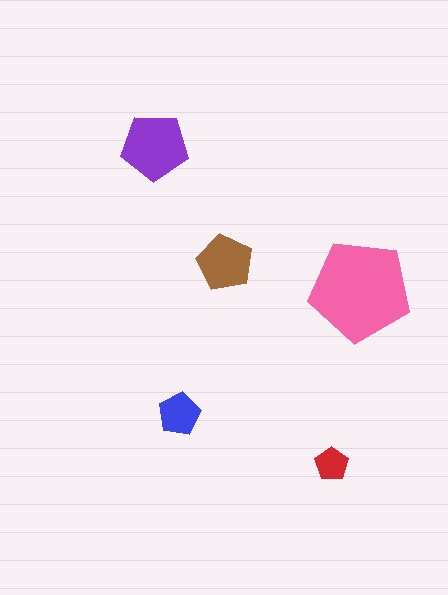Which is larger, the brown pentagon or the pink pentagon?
The pink one.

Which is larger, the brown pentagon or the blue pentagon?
The brown one.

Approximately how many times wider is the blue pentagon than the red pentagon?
About 1.5 times wider.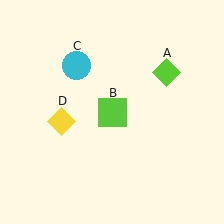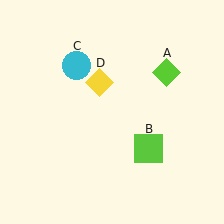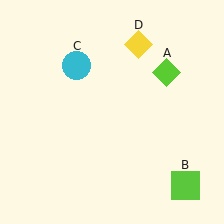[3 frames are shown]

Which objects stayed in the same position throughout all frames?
Lime diamond (object A) and cyan circle (object C) remained stationary.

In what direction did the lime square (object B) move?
The lime square (object B) moved down and to the right.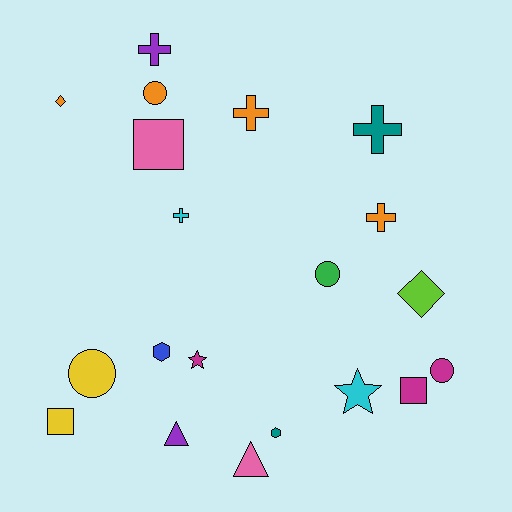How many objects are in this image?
There are 20 objects.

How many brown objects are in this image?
There are no brown objects.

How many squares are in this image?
There are 3 squares.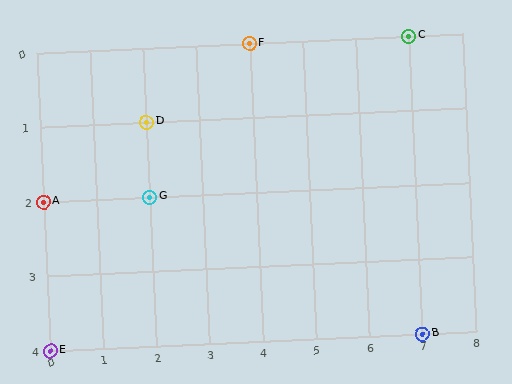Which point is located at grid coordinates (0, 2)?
Point A is at (0, 2).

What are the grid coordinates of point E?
Point E is at grid coordinates (0, 4).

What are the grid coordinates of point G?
Point G is at grid coordinates (2, 2).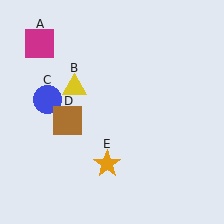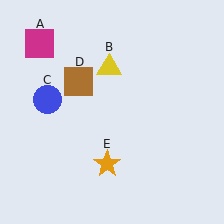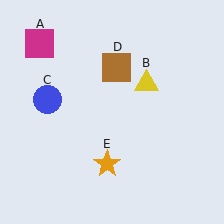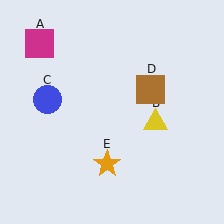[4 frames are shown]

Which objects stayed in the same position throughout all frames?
Magenta square (object A) and blue circle (object C) and orange star (object E) remained stationary.